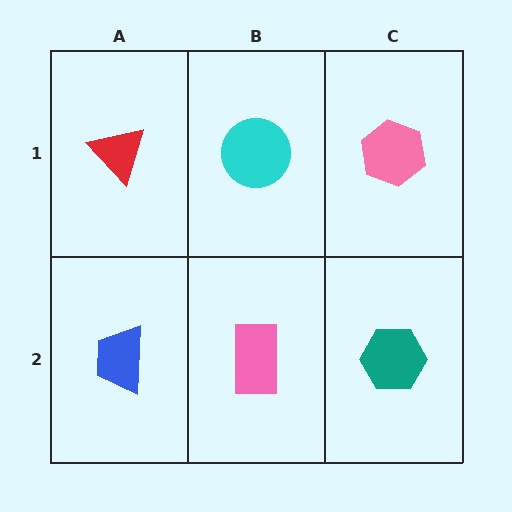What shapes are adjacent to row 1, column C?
A teal hexagon (row 2, column C), a cyan circle (row 1, column B).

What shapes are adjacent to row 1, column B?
A pink rectangle (row 2, column B), a red triangle (row 1, column A), a pink hexagon (row 1, column C).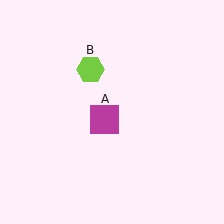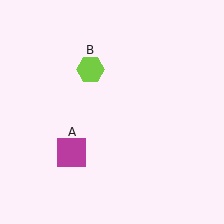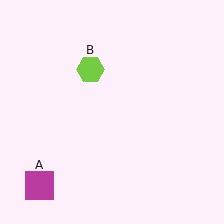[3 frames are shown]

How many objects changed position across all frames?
1 object changed position: magenta square (object A).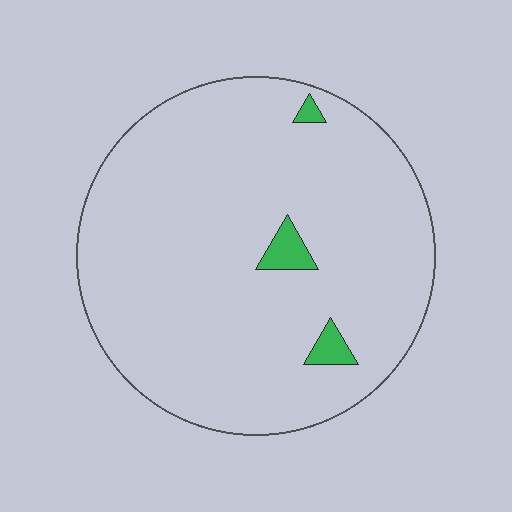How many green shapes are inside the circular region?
3.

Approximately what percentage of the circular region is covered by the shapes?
Approximately 5%.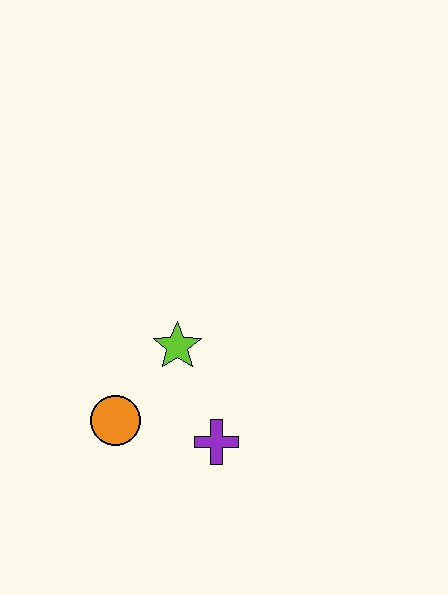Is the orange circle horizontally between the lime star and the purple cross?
No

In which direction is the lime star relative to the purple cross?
The lime star is above the purple cross.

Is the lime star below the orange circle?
No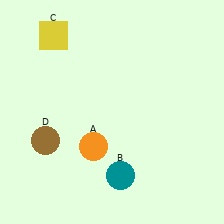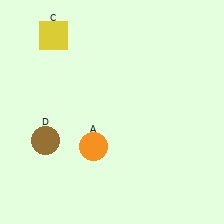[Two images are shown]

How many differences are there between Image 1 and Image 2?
There is 1 difference between the two images.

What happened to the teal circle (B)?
The teal circle (B) was removed in Image 2. It was in the bottom-right area of Image 1.